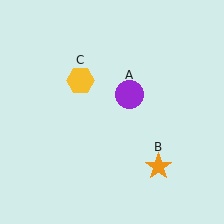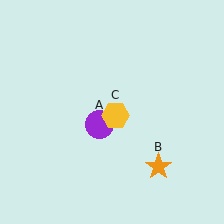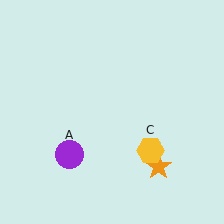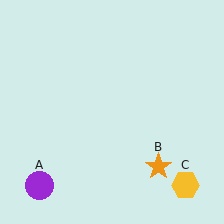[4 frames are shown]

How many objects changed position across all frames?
2 objects changed position: purple circle (object A), yellow hexagon (object C).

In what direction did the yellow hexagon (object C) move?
The yellow hexagon (object C) moved down and to the right.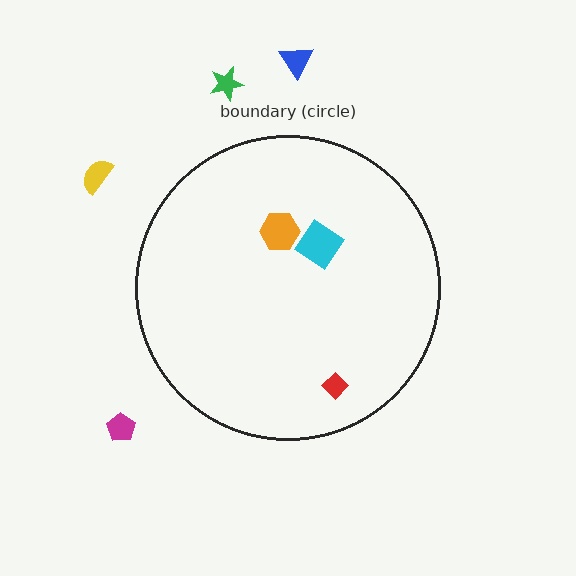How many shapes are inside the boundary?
3 inside, 4 outside.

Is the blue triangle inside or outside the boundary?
Outside.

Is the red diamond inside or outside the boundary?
Inside.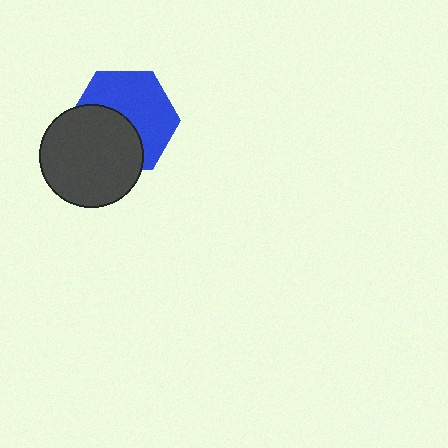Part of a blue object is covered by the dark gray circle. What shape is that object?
It is a hexagon.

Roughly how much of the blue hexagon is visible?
About half of it is visible (roughly 56%).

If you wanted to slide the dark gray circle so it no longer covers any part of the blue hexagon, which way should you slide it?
Slide it toward the lower-left — that is the most direct way to separate the two shapes.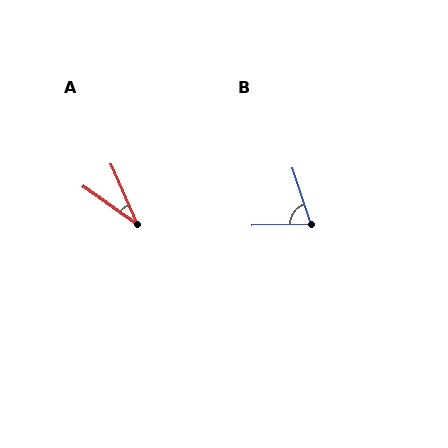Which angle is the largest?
B, at approximately 73 degrees.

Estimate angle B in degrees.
Approximately 73 degrees.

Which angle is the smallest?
A, at approximately 31 degrees.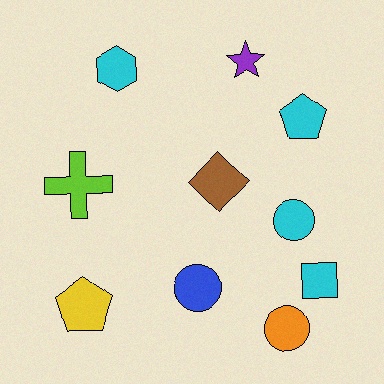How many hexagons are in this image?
There is 1 hexagon.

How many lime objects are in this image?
There is 1 lime object.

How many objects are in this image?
There are 10 objects.